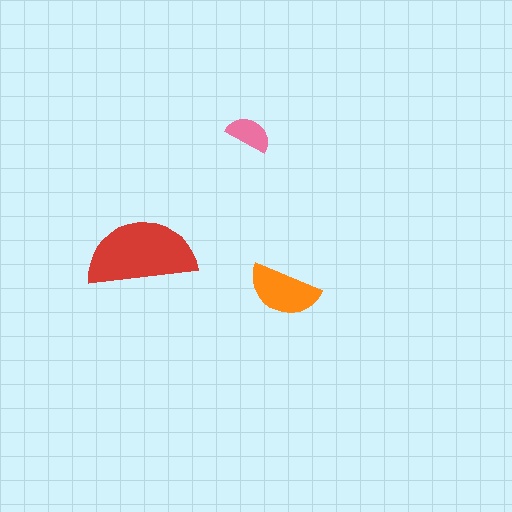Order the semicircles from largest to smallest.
the red one, the orange one, the pink one.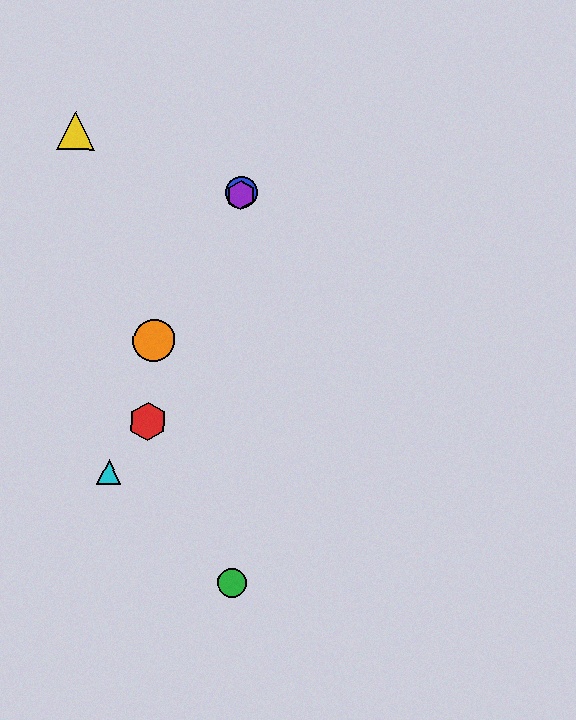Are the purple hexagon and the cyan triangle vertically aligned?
No, the purple hexagon is at x≈241 and the cyan triangle is at x≈109.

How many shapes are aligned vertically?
3 shapes (the blue circle, the green circle, the purple hexagon) are aligned vertically.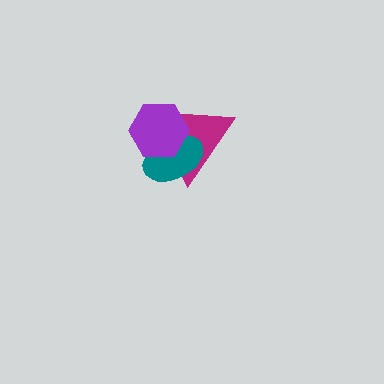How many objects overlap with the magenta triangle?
2 objects overlap with the magenta triangle.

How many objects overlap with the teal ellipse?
2 objects overlap with the teal ellipse.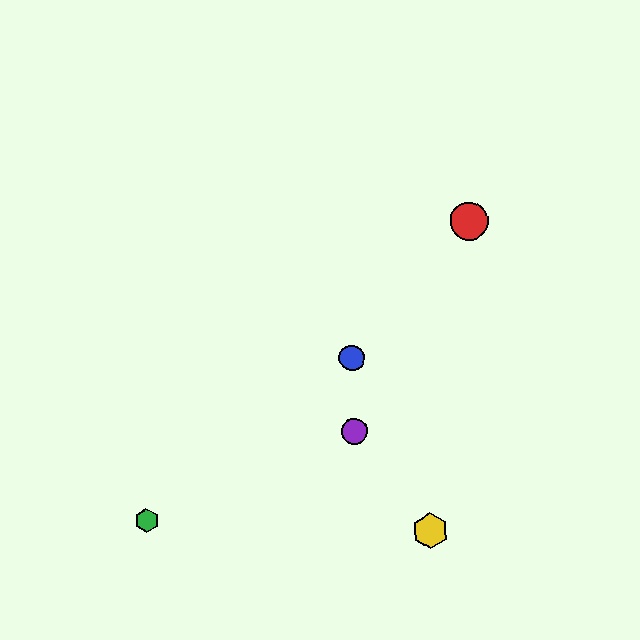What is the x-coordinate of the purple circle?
The purple circle is at x≈354.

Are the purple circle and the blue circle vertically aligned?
Yes, both are at x≈354.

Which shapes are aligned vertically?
The blue circle, the purple circle are aligned vertically.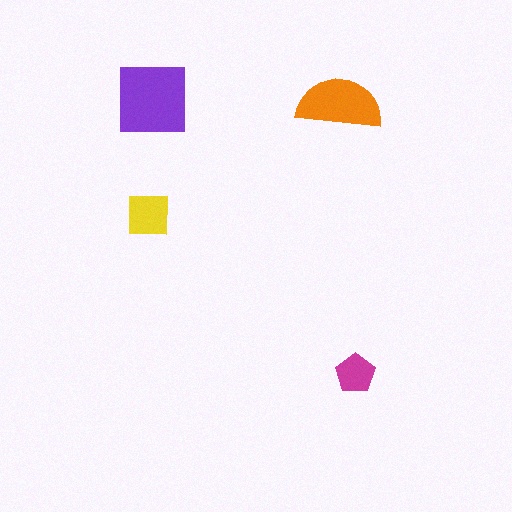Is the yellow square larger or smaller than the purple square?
Smaller.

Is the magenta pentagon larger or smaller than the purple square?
Smaller.